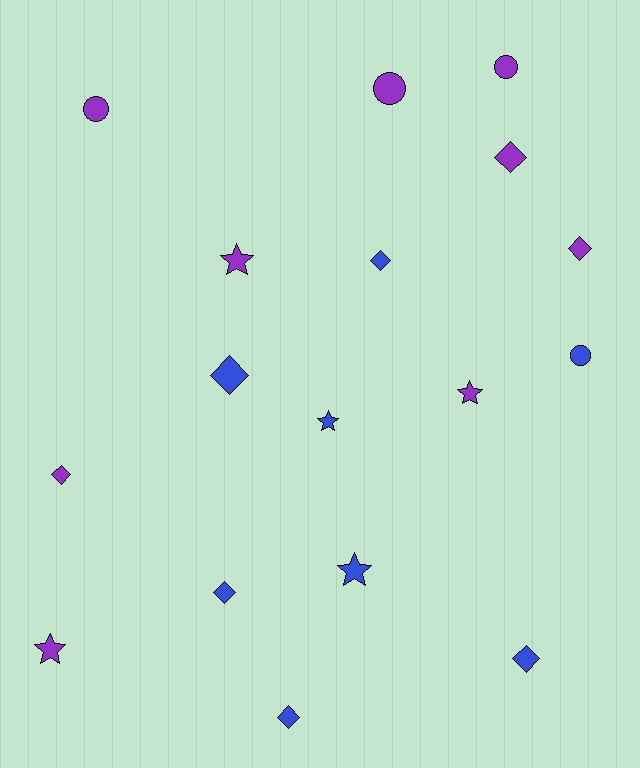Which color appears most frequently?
Purple, with 9 objects.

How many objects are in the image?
There are 17 objects.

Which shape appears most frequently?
Diamond, with 8 objects.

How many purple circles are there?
There are 3 purple circles.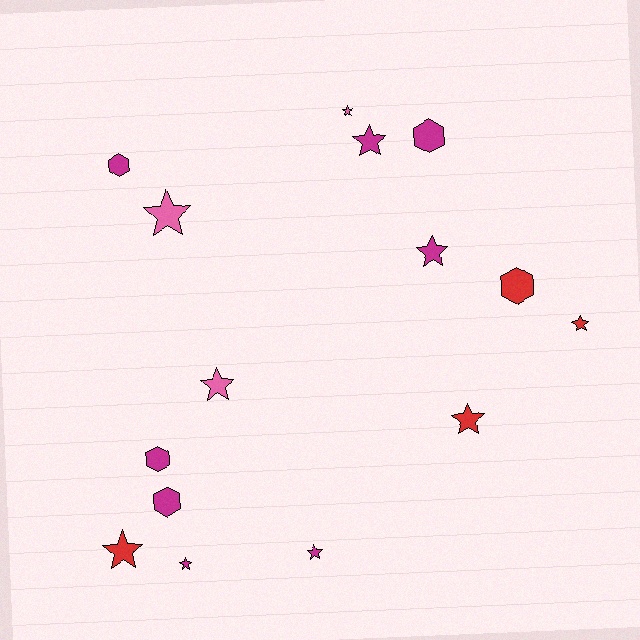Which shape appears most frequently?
Star, with 10 objects.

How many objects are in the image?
There are 15 objects.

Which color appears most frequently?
Magenta, with 8 objects.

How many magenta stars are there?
There are 4 magenta stars.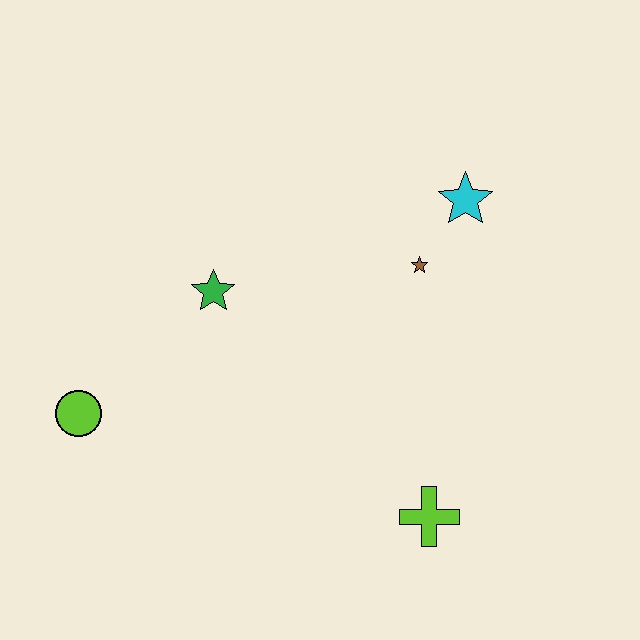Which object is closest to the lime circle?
The green star is closest to the lime circle.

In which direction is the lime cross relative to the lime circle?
The lime cross is to the right of the lime circle.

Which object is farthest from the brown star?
The lime circle is farthest from the brown star.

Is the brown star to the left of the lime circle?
No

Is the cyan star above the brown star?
Yes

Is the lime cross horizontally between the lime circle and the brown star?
No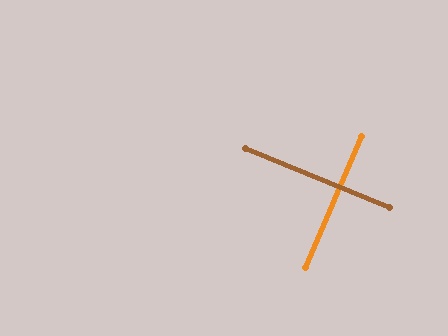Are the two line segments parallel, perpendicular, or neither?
Perpendicular — they meet at approximately 89°.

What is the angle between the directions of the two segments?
Approximately 89 degrees.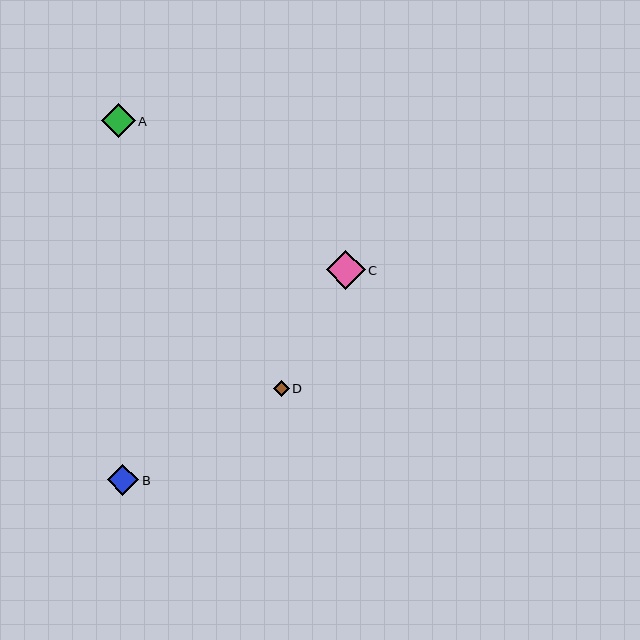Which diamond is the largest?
Diamond C is the largest with a size of approximately 39 pixels.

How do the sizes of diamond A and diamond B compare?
Diamond A and diamond B are approximately the same size.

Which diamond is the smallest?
Diamond D is the smallest with a size of approximately 16 pixels.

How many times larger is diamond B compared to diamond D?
Diamond B is approximately 1.9 times the size of diamond D.